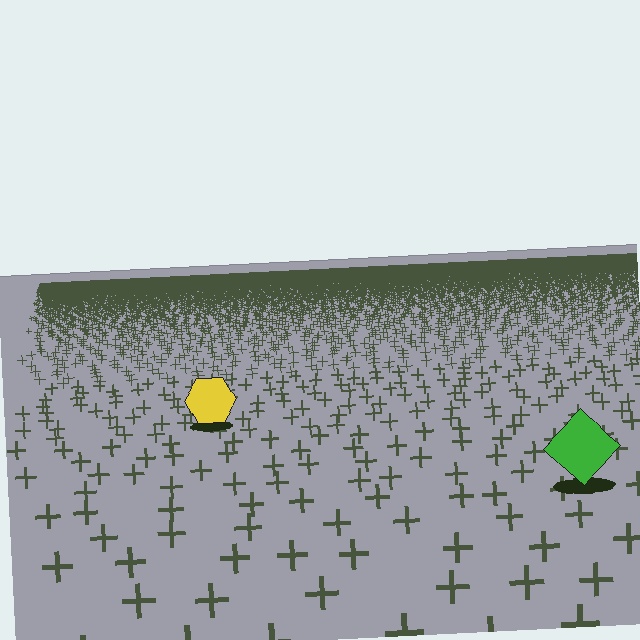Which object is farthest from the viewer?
The yellow hexagon is farthest from the viewer. It appears smaller and the ground texture around it is denser.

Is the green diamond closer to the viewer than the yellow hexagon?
Yes. The green diamond is closer — you can tell from the texture gradient: the ground texture is coarser near it.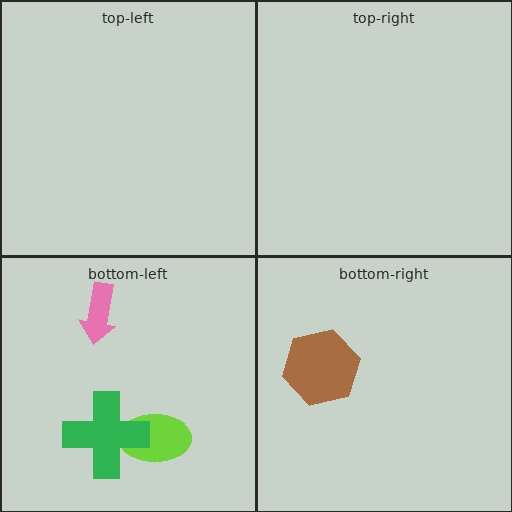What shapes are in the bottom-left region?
The lime ellipse, the green cross, the pink arrow.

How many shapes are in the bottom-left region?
3.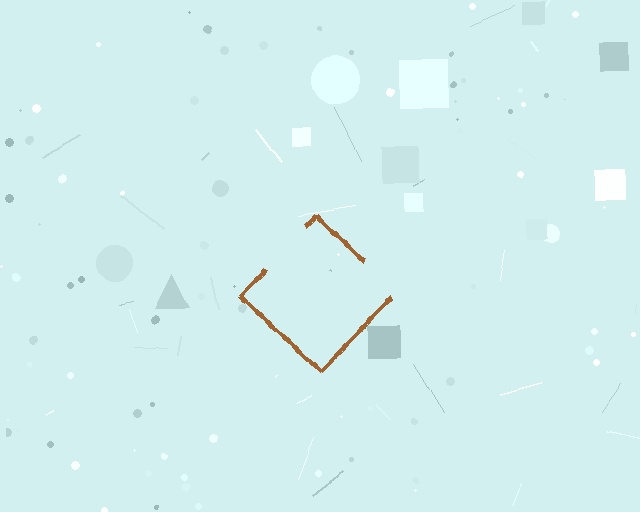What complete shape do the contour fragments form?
The contour fragments form a diamond.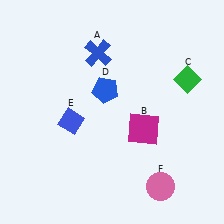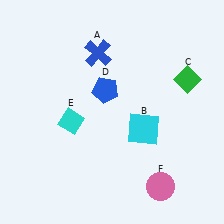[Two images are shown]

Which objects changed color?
B changed from magenta to cyan. E changed from blue to cyan.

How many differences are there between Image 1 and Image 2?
There are 2 differences between the two images.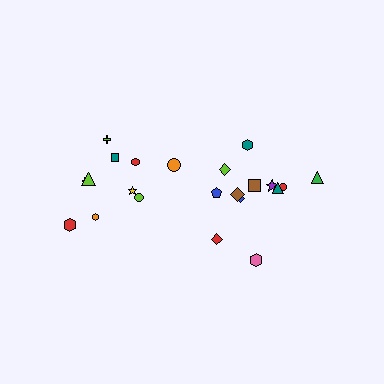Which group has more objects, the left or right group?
The right group.